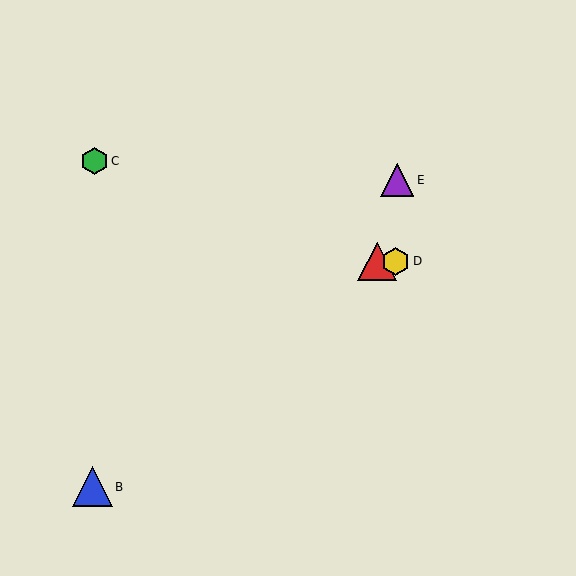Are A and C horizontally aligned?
No, A is at y≈261 and C is at y≈161.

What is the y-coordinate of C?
Object C is at y≈161.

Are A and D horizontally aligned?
Yes, both are at y≈261.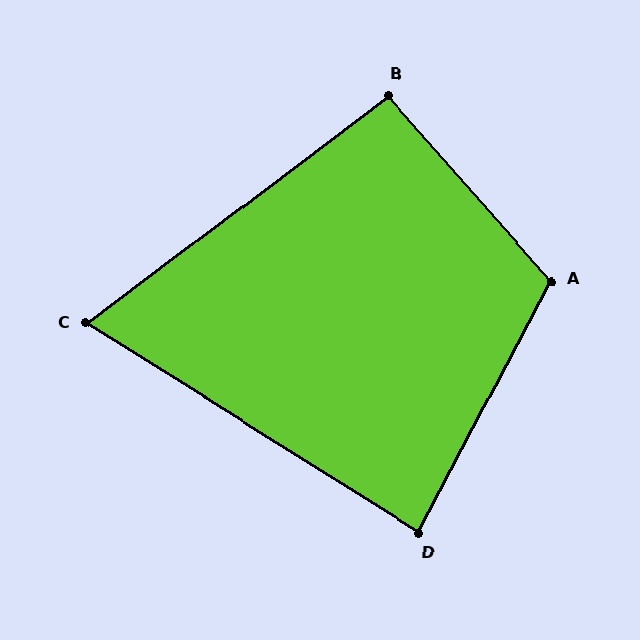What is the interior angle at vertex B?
Approximately 94 degrees (approximately right).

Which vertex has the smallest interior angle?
C, at approximately 69 degrees.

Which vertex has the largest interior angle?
A, at approximately 111 degrees.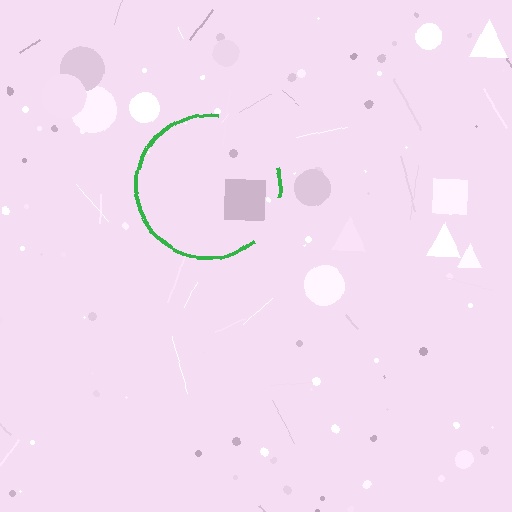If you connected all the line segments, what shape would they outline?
They would outline a circle.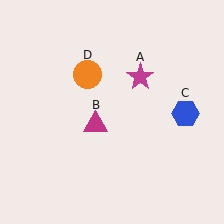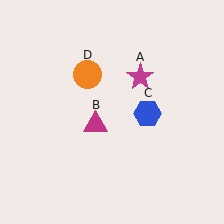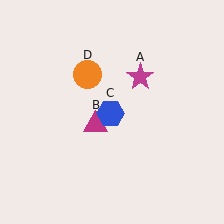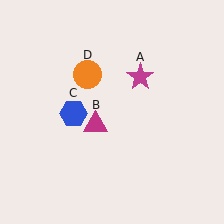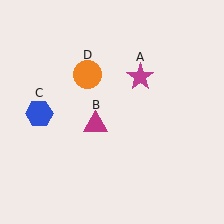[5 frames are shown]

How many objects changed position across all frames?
1 object changed position: blue hexagon (object C).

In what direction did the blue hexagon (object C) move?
The blue hexagon (object C) moved left.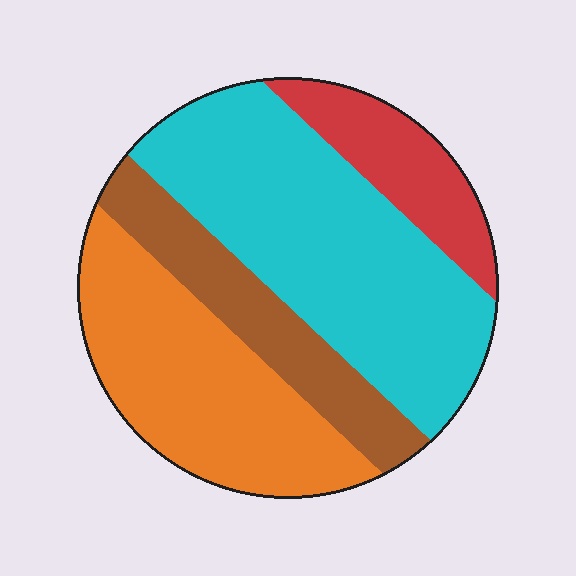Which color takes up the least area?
Red, at roughly 15%.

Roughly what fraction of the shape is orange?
Orange covers about 30% of the shape.